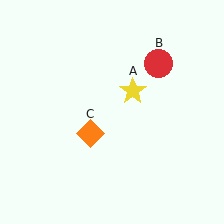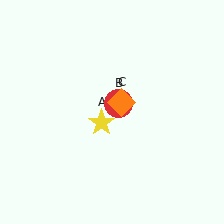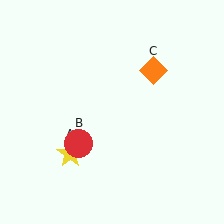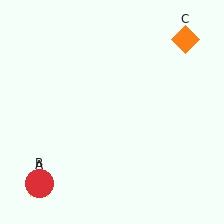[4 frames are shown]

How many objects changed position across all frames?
3 objects changed position: yellow star (object A), red circle (object B), orange diamond (object C).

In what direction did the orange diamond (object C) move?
The orange diamond (object C) moved up and to the right.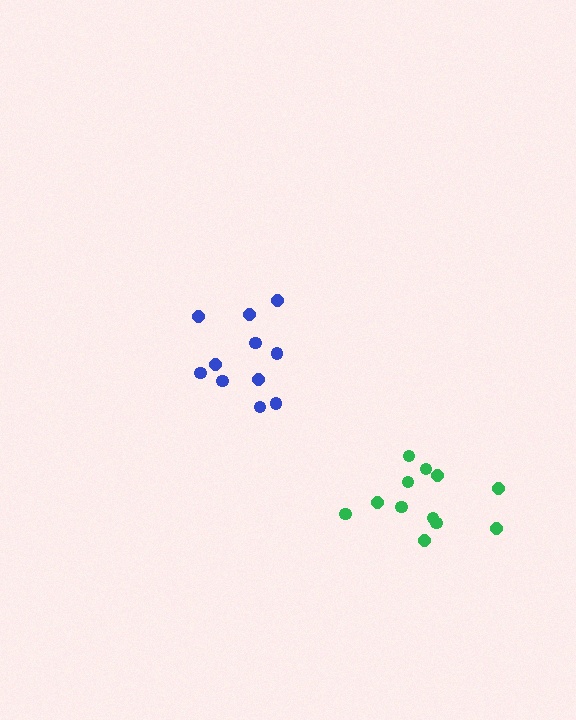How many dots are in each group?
Group 1: 12 dots, Group 2: 11 dots (23 total).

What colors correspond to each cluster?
The clusters are colored: green, blue.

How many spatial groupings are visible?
There are 2 spatial groupings.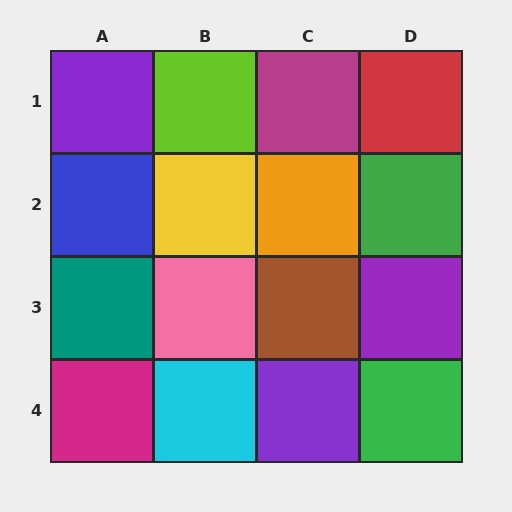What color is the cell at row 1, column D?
Red.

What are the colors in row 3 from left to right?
Teal, pink, brown, purple.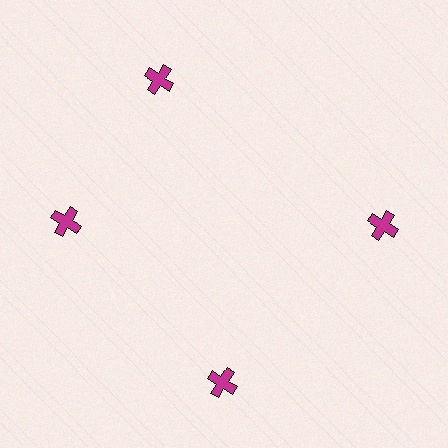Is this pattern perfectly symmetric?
No. The 4 magenta crosses are arranged in a ring, but one element near the 12 o'clock position is rotated out of alignment along the ring, breaking the 4-fold rotational symmetry.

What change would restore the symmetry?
The symmetry would be restored by rotating it back into even spacing with its neighbors so that all 4 crosses sit at equal angles and equal distance from the center.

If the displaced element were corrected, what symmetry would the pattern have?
It would have 4-fold rotational symmetry — the pattern would map onto itself every 90 degrees.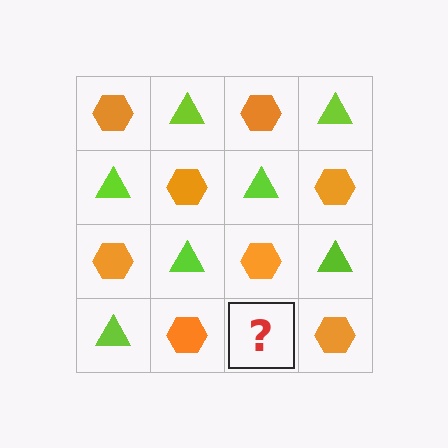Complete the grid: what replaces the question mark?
The question mark should be replaced with a lime triangle.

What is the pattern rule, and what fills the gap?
The rule is that it alternates orange hexagon and lime triangle in a checkerboard pattern. The gap should be filled with a lime triangle.